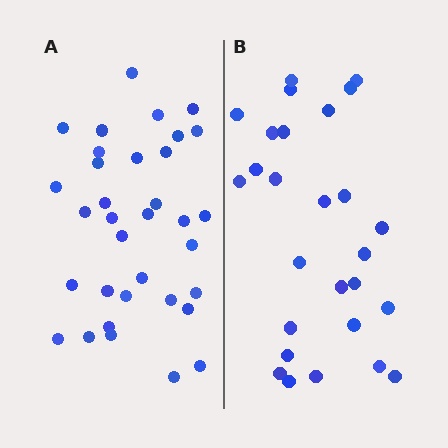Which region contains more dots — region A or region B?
Region A (the left region) has more dots.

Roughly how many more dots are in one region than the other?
Region A has roughly 8 or so more dots than region B.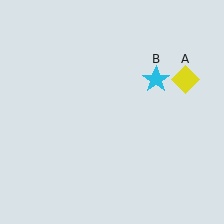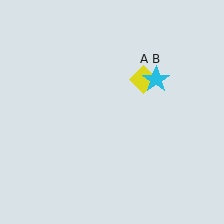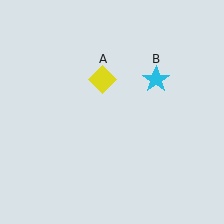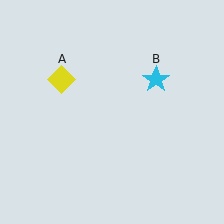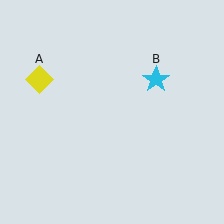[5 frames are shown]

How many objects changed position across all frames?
1 object changed position: yellow diamond (object A).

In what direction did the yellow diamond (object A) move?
The yellow diamond (object A) moved left.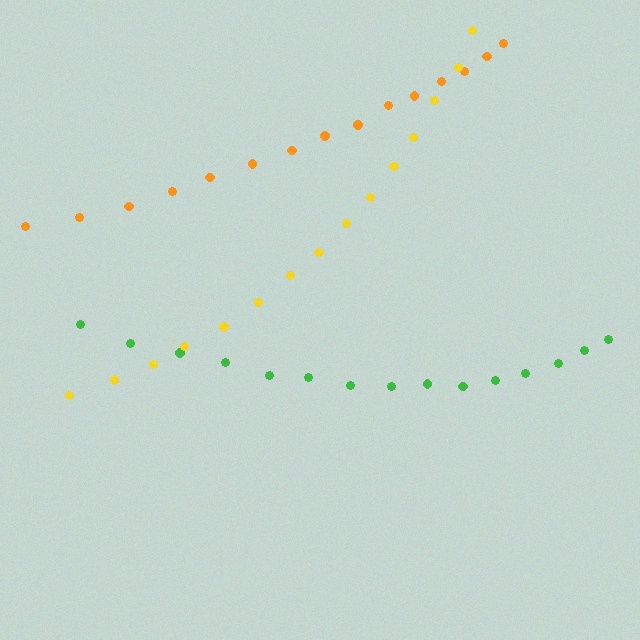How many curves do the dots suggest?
There are 3 distinct paths.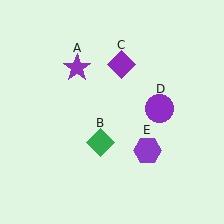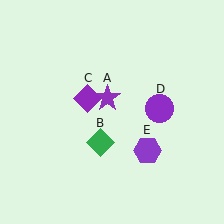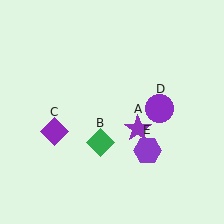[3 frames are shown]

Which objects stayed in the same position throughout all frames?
Green diamond (object B) and purple circle (object D) and purple hexagon (object E) remained stationary.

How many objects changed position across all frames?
2 objects changed position: purple star (object A), purple diamond (object C).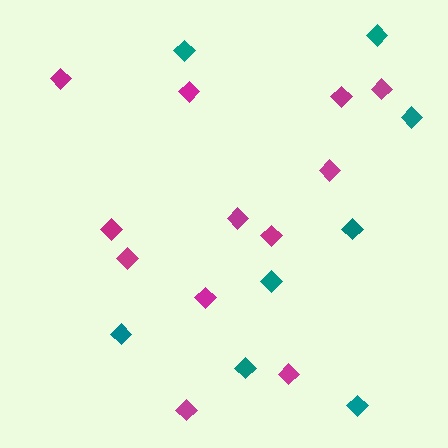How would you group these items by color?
There are 2 groups: one group of teal diamonds (8) and one group of magenta diamonds (12).